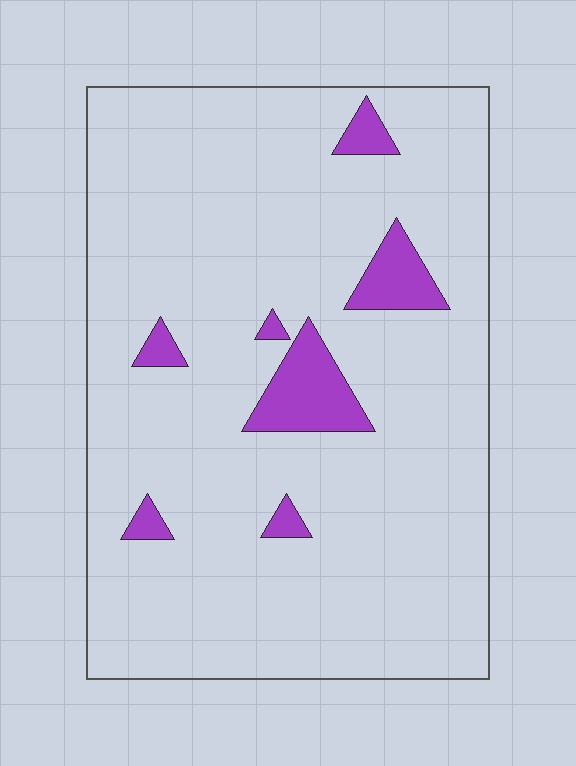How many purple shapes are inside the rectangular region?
7.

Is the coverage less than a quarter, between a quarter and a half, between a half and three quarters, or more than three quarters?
Less than a quarter.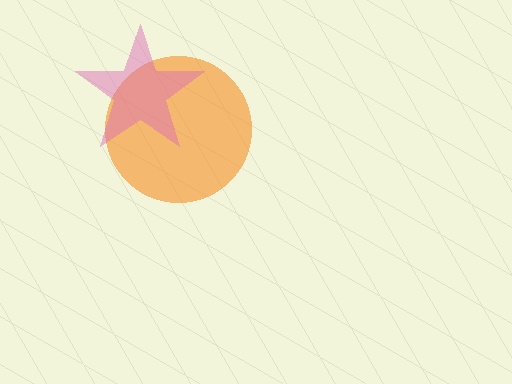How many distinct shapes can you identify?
There are 2 distinct shapes: an orange circle, a pink star.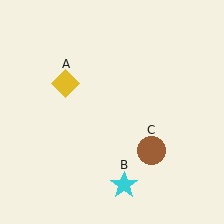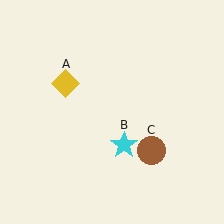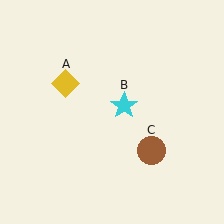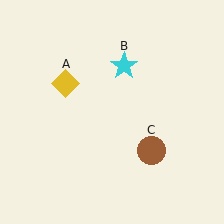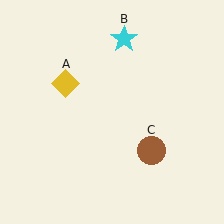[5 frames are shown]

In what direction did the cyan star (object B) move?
The cyan star (object B) moved up.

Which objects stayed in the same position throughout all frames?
Yellow diamond (object A) and brown circle (object C) remained stationary.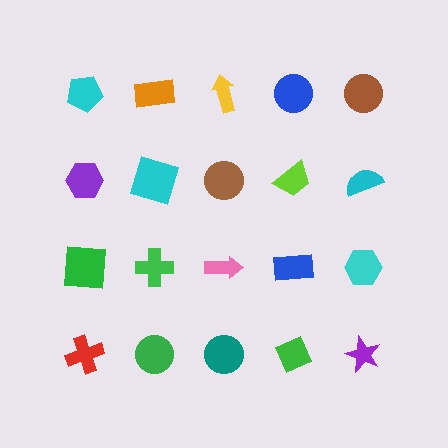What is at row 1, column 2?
An orange rectangle.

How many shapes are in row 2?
5 shapes.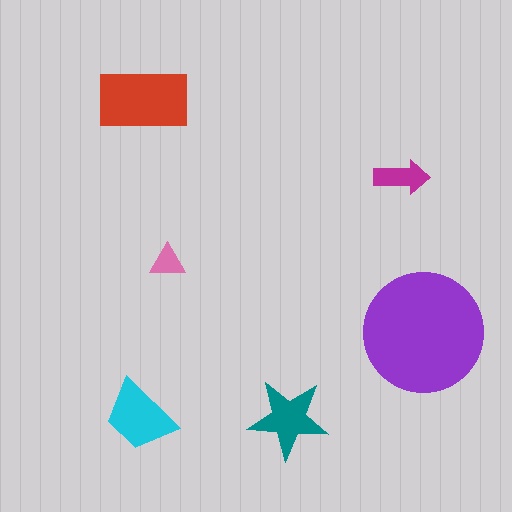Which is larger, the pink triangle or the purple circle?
The purple circle.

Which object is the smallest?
The pink triangle.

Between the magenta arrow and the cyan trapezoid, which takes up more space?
The cyan trapezoid.